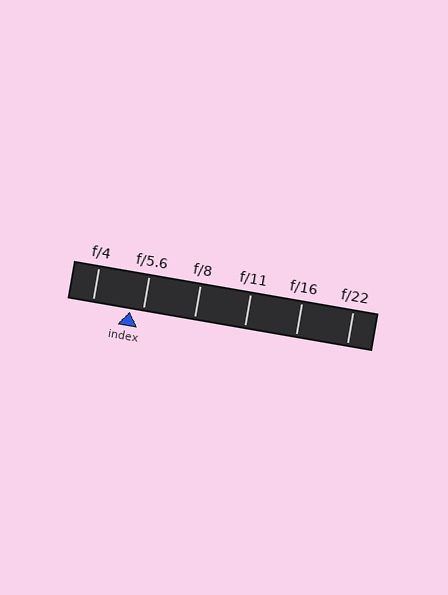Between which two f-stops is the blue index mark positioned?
The index mark is between f/4 and f/5.6.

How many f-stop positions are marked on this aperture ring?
There are 6 f-stop positions marked.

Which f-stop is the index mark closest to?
The index mark is closest to f/5.6.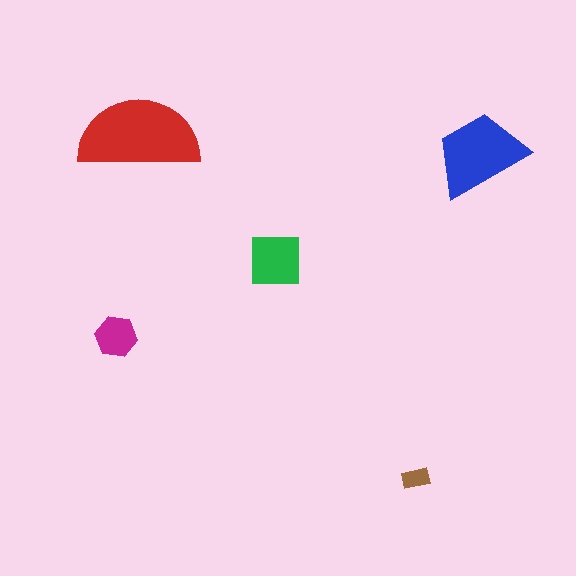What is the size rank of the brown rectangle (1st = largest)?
5th.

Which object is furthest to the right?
The blue trapezoid is rightmost.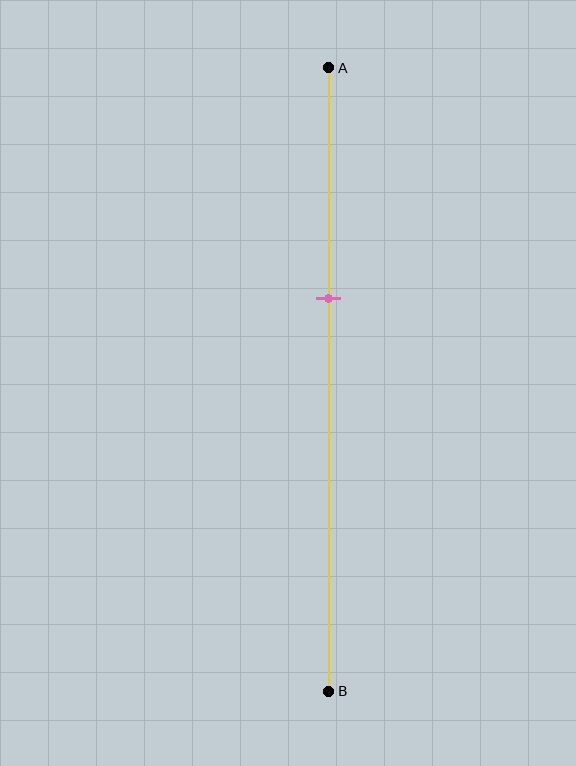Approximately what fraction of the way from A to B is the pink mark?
The pink mark is approximately 35% of the way from A to B.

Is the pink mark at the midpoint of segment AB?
No, the mark is at about 35% from A, not at the 50% midpoint.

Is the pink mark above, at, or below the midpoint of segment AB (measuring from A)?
The pink mark is above the midpoint of segment AB.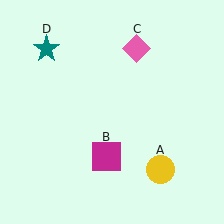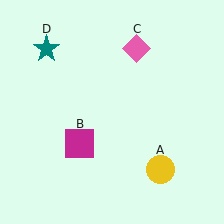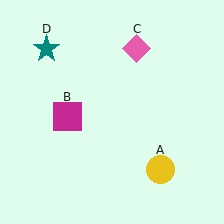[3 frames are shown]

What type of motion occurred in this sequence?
The magenta square (object B) rotated clockwise around the center of the scene.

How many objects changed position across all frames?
1 object changed position: magenta square (object B).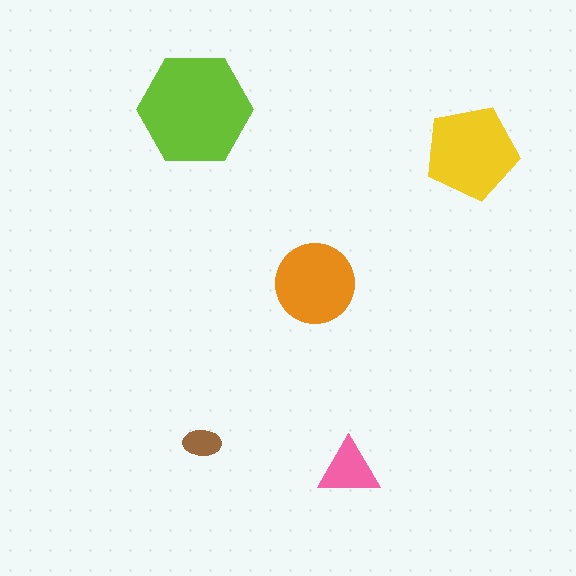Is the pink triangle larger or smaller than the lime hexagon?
Smaller.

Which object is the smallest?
The brown ellipse.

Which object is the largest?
The lime hexagon.